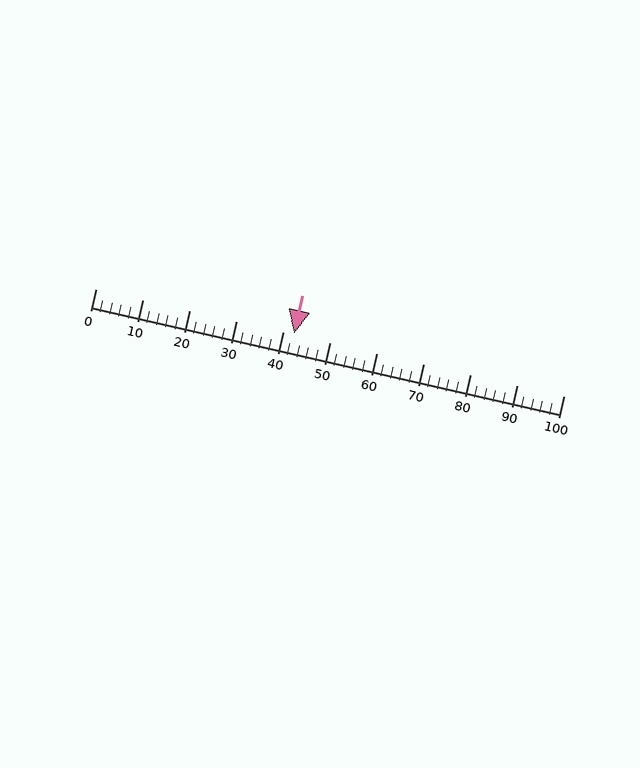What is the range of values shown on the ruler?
The ruler shows values from 0 to 100.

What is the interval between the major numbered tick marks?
The major tick marks are spaced 10 units apart.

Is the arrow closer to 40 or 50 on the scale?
The arrow is closer to 40.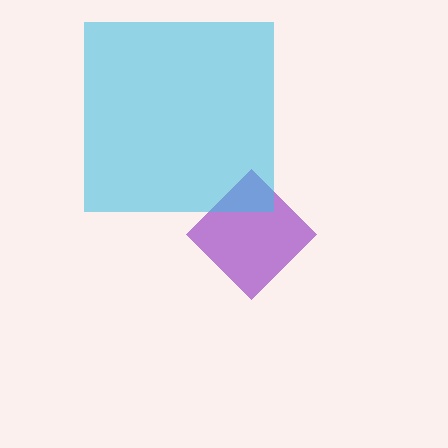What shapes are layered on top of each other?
The layered shapes are: a purple diamond, a cyan square.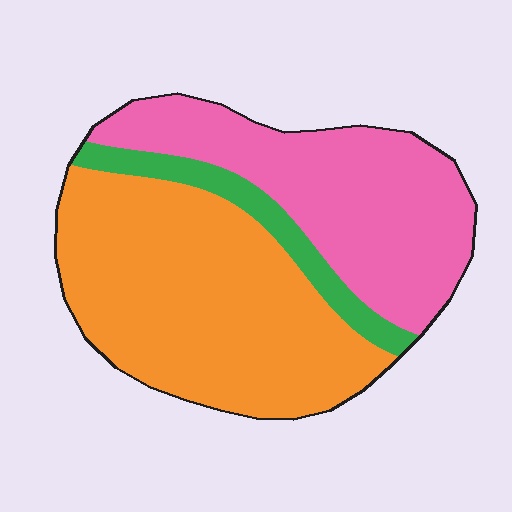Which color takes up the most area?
Orange, at roughly 50%.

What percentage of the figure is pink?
Pink covers 38% of the figure.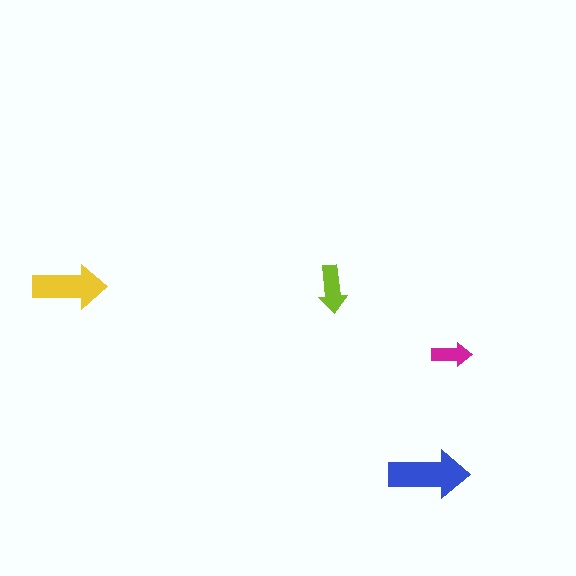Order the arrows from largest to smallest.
the blue one, the yellow one, the lime one, the magenta one.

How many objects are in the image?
There are 4 objects in the image.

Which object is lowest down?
The blue arrow is bottommost.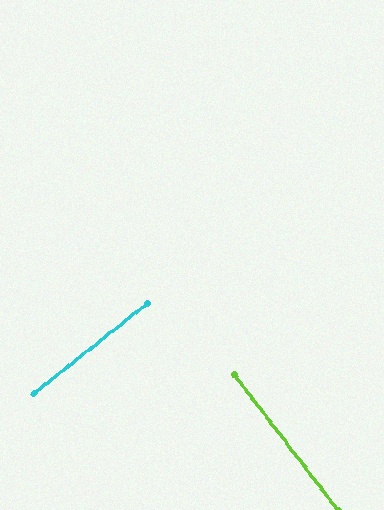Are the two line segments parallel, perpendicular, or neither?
Perpendicular — they meet at approximately 89°.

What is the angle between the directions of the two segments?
Approximately 89 degrees.